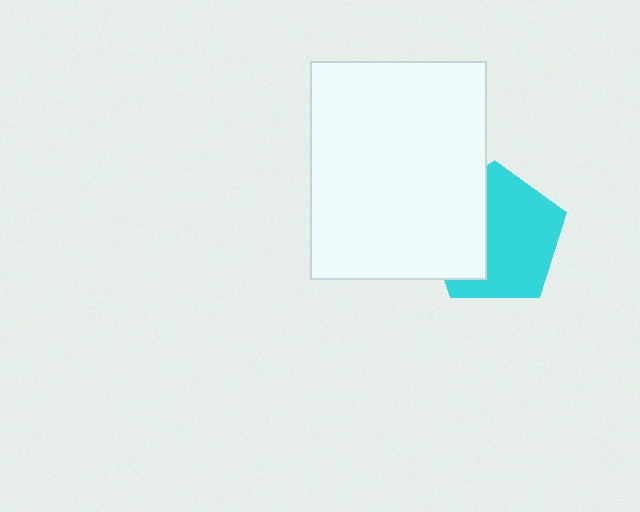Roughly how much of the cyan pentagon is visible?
About half of it is visible (roughly 62%).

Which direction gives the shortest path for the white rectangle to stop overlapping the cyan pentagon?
Moving left gives the shortest separation.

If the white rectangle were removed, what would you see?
You would see the complete cyan pentagon.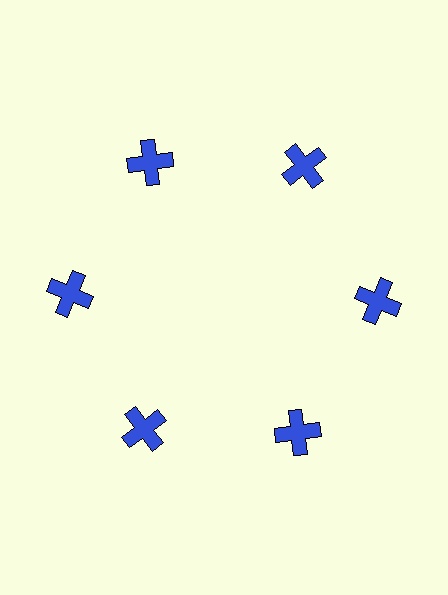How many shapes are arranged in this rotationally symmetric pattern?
There are 6 shapes, arranged in 6 groups of 1.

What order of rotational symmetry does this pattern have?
This pattern has 6-fold rotational symmetry.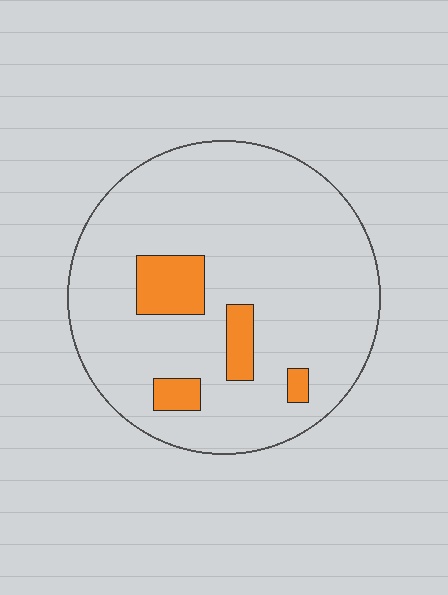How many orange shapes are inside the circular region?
4.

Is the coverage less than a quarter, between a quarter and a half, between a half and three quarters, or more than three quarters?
Less than a quarter.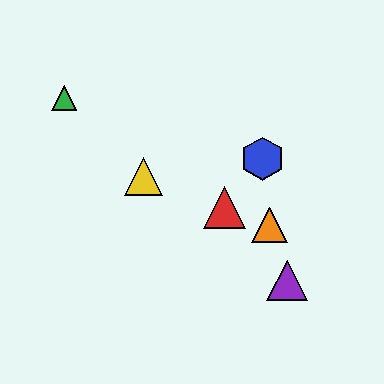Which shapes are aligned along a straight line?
The red triangle, the yellow triangle, the orange triangle are aligned along a straight line.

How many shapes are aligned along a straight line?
3 shapes (the red triangle, the yellow triangle, the orange triangle) are aligned along a straight line.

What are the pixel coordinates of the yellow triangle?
The yellow triangle is at (144, 176).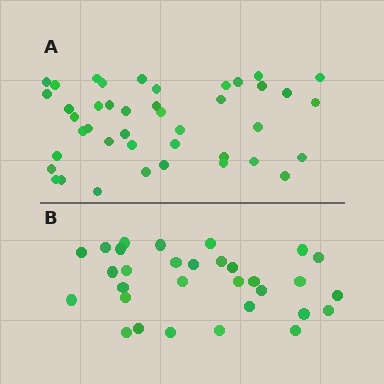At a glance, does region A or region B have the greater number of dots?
Region A (the top region) has more dots.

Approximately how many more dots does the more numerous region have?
Region A has roughly 12 or so more dots than region B.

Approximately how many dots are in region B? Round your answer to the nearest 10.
About 30 dots. (The exact count is 31, which rounds to 30.)